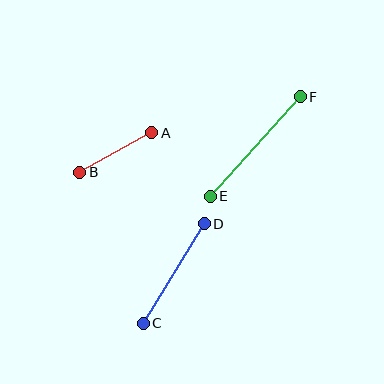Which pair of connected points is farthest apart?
Points E and F are farthest apart.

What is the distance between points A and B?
The distance is approximately 82 pixels.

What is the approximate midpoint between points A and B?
The midpoint is at approximately (116, 153) pixels.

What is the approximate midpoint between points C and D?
The midpoint is at approximately (174, 273) pixels.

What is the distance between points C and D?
The distance is approximately 117 pixels.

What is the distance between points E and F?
The distance is approximately 134 pixels.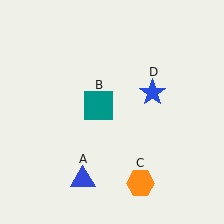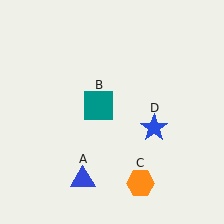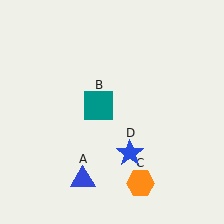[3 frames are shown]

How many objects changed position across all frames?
1 object changed position: blue star (object D).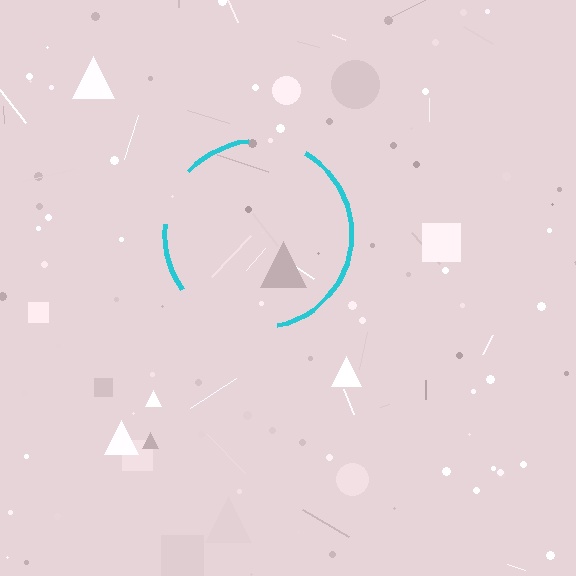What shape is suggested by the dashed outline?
The dashed outline suggests a circle.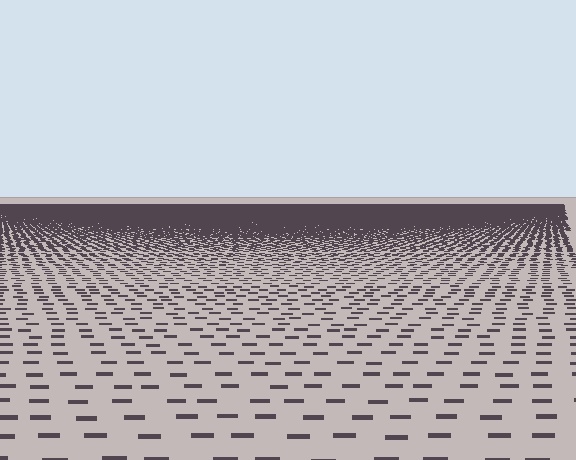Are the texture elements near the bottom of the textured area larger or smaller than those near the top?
Larger. Near the bottom, elements are closer to the viewer and appear at a bigger on-screen size.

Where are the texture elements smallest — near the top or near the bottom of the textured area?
Near the top.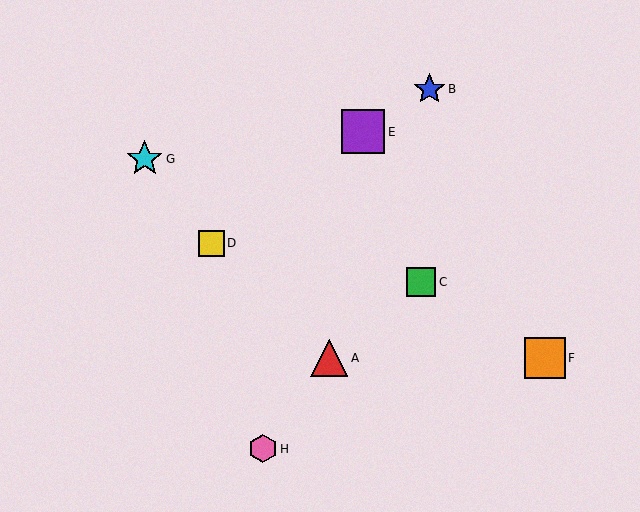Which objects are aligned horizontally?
Objects A, F are aligned horizontally.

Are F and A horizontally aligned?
Yes, both are at y≈358.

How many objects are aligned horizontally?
2 objects (A, F) are aligned horizontally.